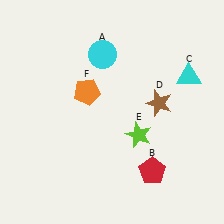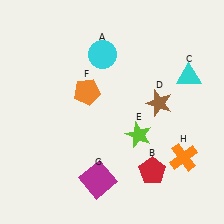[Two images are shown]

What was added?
A magenta square (G), an orange cross (H) were added in Image 2.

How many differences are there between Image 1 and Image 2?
There are 2 differences between the two images.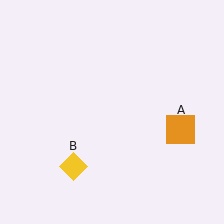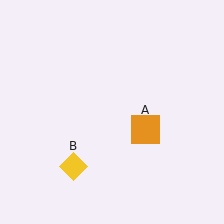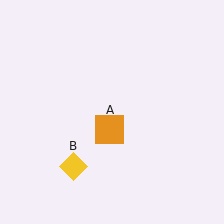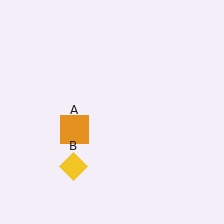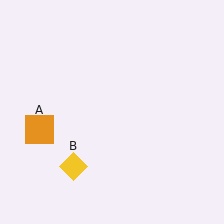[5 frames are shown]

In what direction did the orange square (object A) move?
The orange square (object A) moved left.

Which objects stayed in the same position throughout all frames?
Yellow diamond (object B) remained stationary.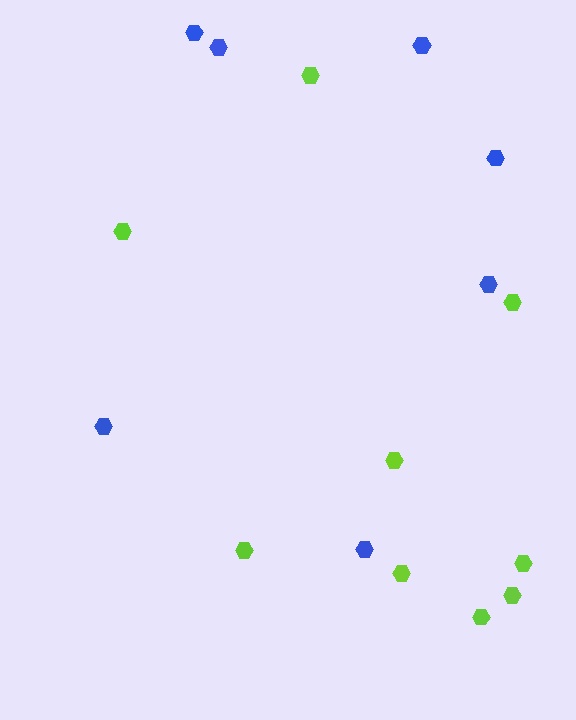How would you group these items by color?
There are 2 groups: one group of lime hexagons (9) and one group of blue hexagons (7).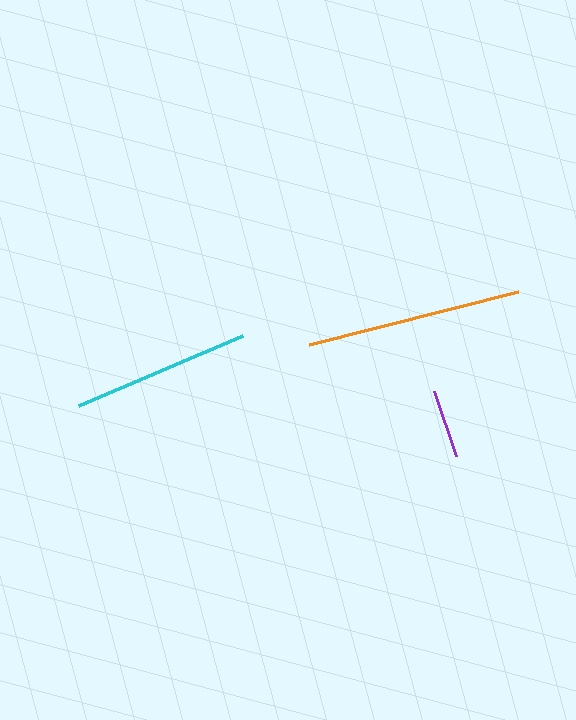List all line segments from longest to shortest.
From longest to shortest: orange, cyan, purple.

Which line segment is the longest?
The orange line is the longest at approximately 215 pixels.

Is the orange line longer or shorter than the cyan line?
The orange line is longer than the cyan line.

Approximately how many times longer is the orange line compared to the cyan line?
The orange line is approximately 1.2 times the length of the cyan line.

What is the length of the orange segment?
The orange segment is approximately 215 pixels long.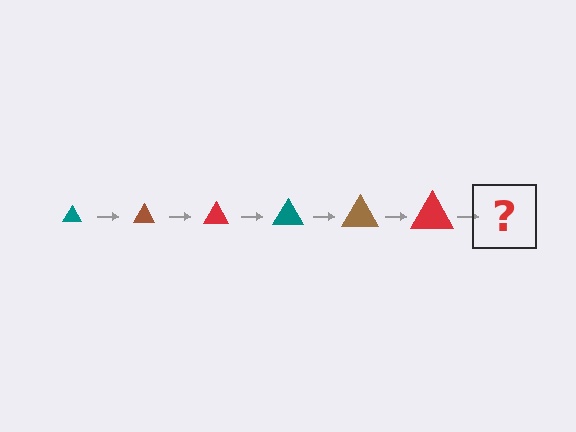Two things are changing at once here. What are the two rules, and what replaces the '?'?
The two rules are that the triangle grows larger each step and the color cycles through teal, brown, and red. The '?' should be a teal triangle, larger than the previous one.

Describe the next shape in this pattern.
It should be a teal triangle, larger than the previous one.